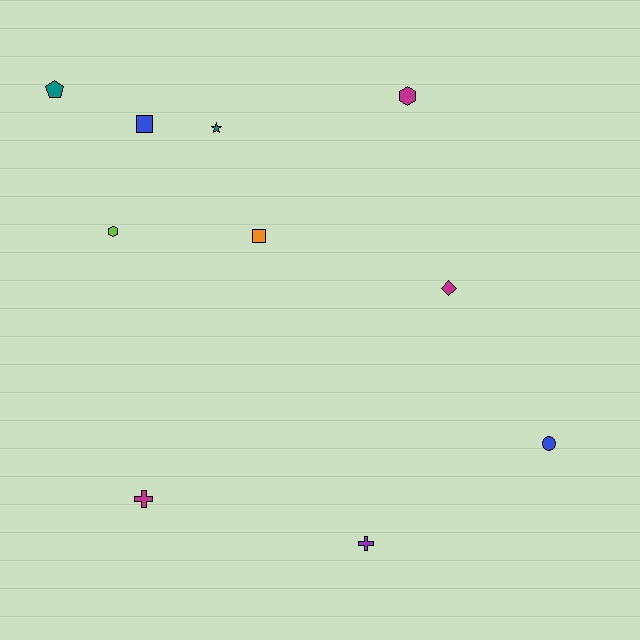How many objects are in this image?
There are 10 objects.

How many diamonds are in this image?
There is 1 diamond.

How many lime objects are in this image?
There is 1 lime object.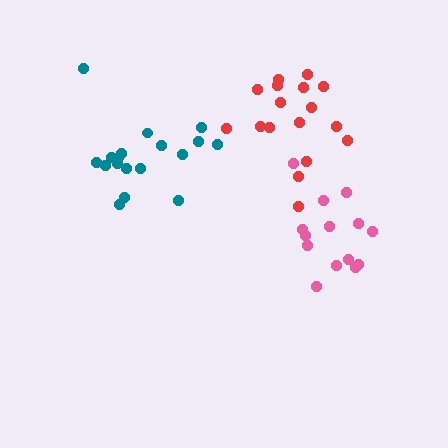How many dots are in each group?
Group 1: 17 dots, Group 2: 18 dots, Group 3: 14 dots (49 total).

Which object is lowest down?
The pink cluster is bottommost.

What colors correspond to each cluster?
The clusters are colored: red, teal, pink.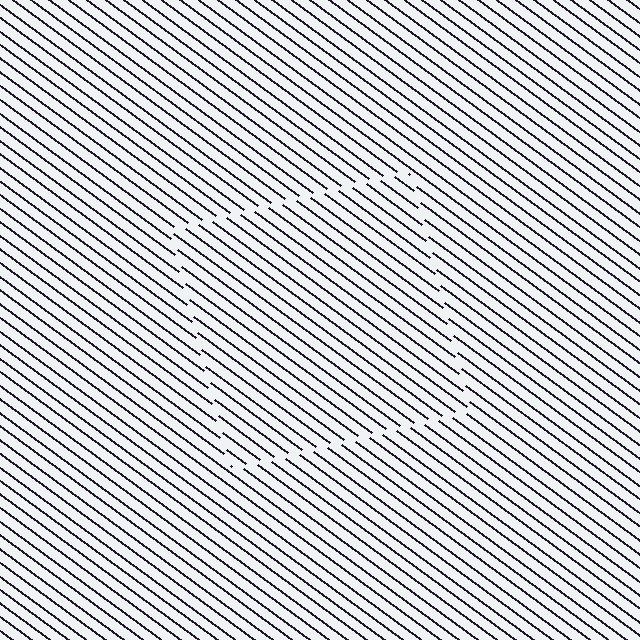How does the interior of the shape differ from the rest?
The interior of the shape contains the same grating, shifted by half a period — the contour is defined by the phase discontinuity where line-ends from the inner and outer gratings abut.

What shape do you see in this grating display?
An illusory square. The interior of the shape contains the same grating, shifted by half a period — the contour is defined by the phase discontinuity where line-ends from the inner and outer gratings abut.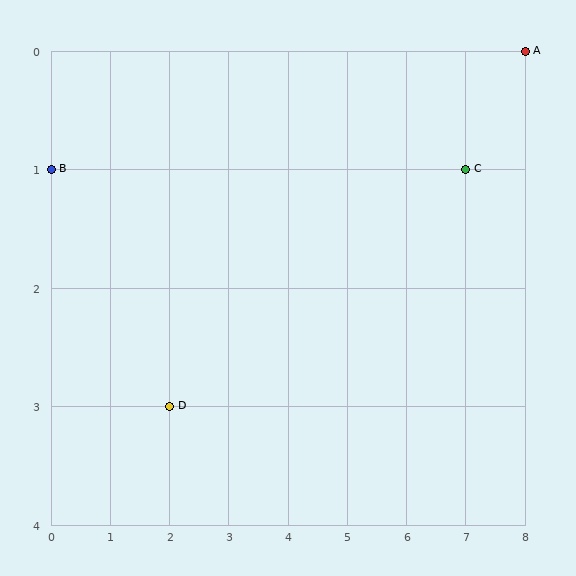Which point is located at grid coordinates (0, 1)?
Point B is at (0, 1).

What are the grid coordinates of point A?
Point A is at grid coordinates (8, 0).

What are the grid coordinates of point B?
Point B is at grid coordinates (0, 1).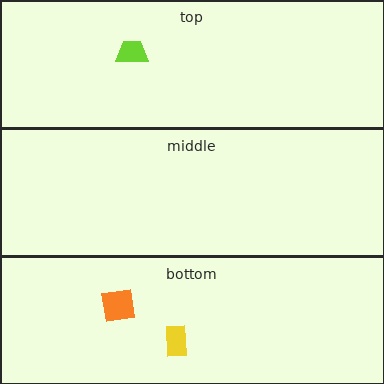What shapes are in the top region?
The lime trapezoid.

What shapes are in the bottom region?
The yellow rectangle, the orange square.